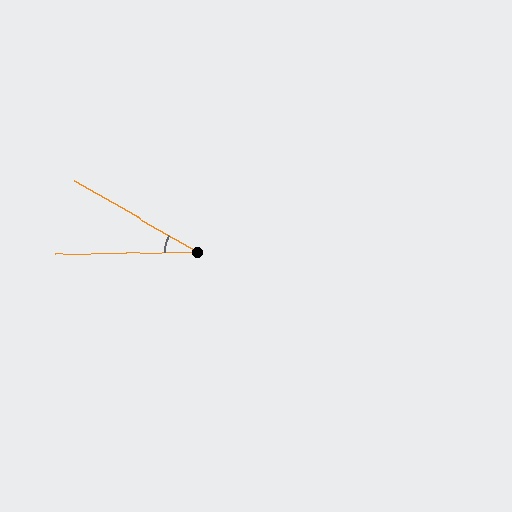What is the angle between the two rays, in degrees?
Approximately 31 degrees.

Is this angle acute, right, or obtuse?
It is acute.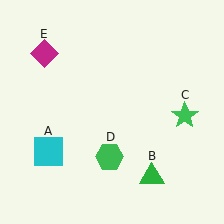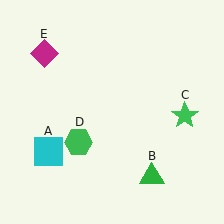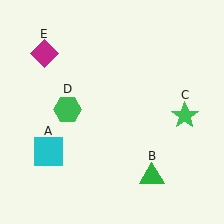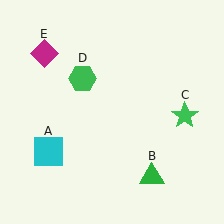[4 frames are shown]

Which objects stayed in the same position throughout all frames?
Cyan square (object A) and green triangle (object B) and green star (object C) and magenta diamond (object E) remained stationary.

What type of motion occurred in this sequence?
The green hexagon (object D) rotated clockwise around the center of the scene.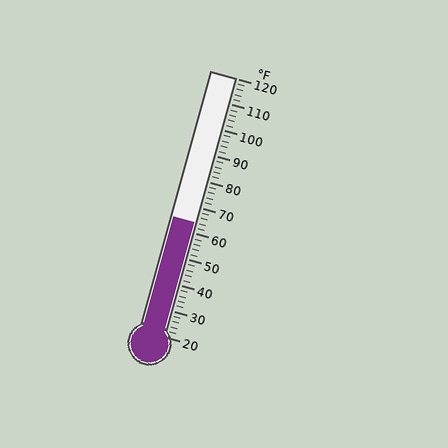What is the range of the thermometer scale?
The thermometer scale ranges from 20°F to 120°F.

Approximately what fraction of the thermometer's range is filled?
The thermometer is filled to approximately 45% of its range.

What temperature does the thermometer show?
The thermometer shows approximately 64°F.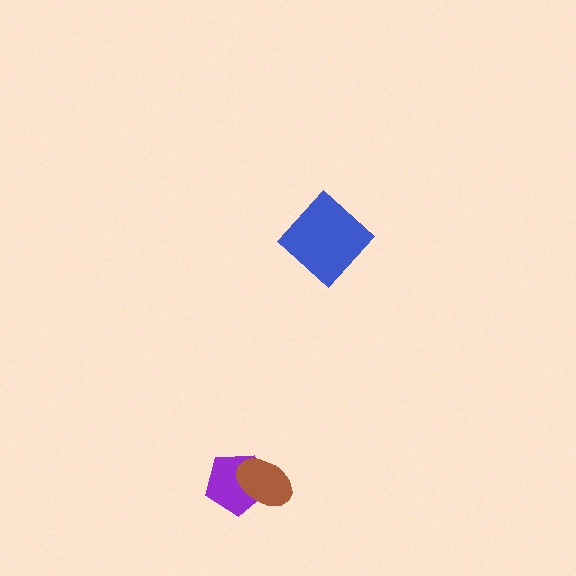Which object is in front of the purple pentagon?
The brown ellipse is in front of the purple pentagon.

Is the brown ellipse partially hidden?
No, no other shape covers it.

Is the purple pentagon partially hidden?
Yes, it is partially covered by another shape.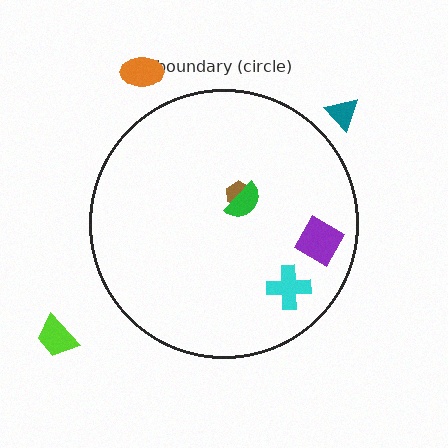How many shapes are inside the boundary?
4 inside, 3 outside.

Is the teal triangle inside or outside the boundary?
Outside.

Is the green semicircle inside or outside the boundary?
Inside.